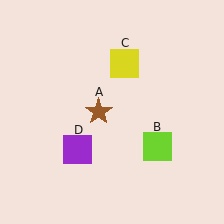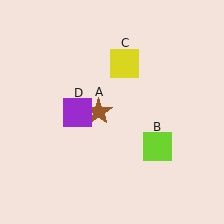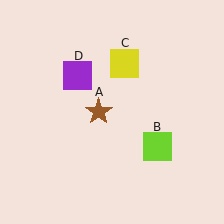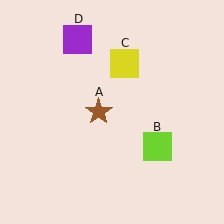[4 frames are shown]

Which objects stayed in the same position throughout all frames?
Brown star (object A) and lime square (object B) and yellow square (object C) remained stationary.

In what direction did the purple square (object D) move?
The purple square (object D) moved up.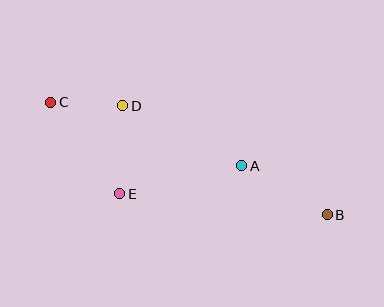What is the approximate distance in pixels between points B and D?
The distance between B and D is approximately 232 pixels.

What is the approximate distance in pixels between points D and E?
The distance between D and E is approximately 88 pixels.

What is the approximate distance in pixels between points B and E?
The distance between B and E is approximately 209 pixels.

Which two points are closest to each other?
Points C and D are closest to each other.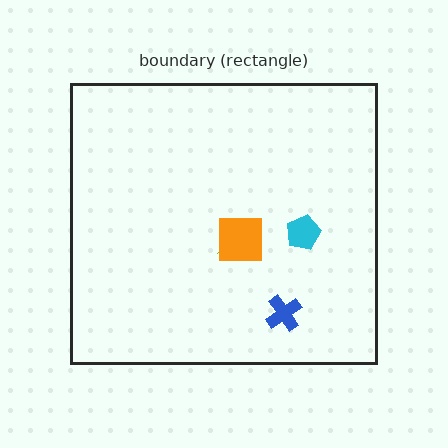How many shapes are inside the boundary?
4 inside, 0 outside.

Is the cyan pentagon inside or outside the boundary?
Inside.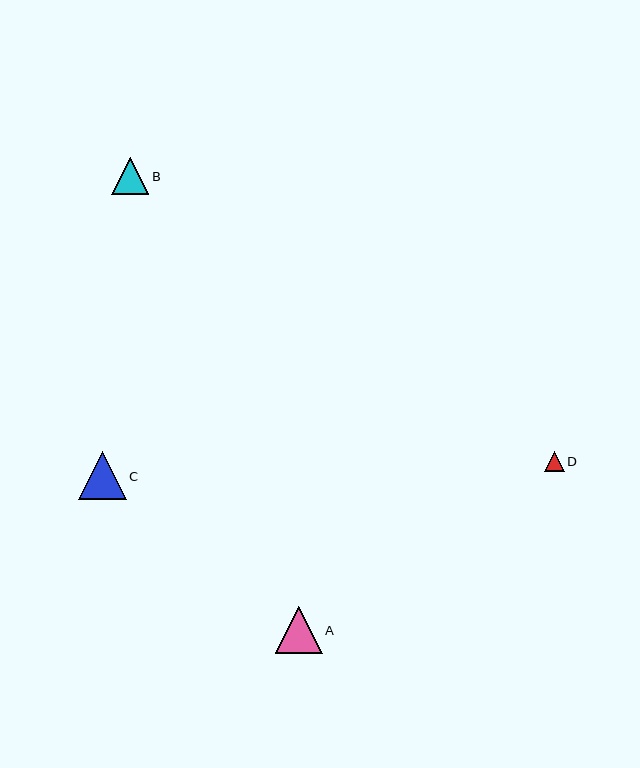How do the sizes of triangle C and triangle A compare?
Triangle C and triangle A are approximately the same size.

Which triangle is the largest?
Triangle C is the largest with a size of approximately 48 pixels.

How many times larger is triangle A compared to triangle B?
Triangle A is approximately 1.3 times the size of triangle B.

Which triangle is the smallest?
Triangle D is the smallest with a size of approximately 20 pixels.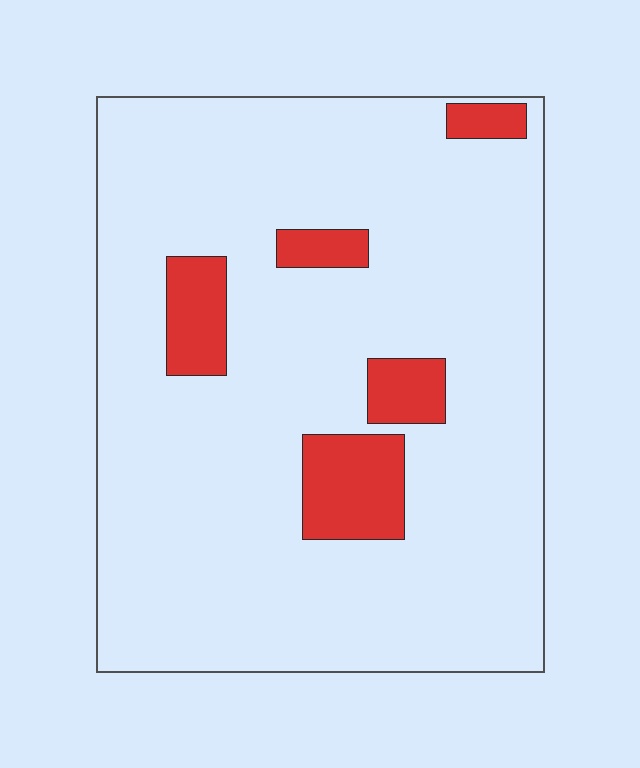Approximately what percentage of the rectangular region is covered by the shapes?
Approximately 10%.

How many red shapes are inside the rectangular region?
5.